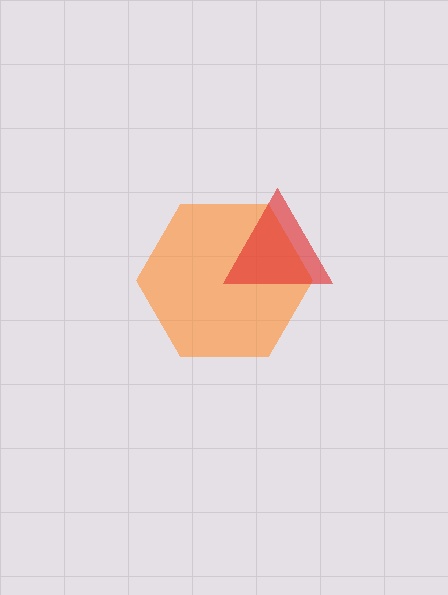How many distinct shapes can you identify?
There are 2 distinct shapes: an orange hexagon, a red triangle.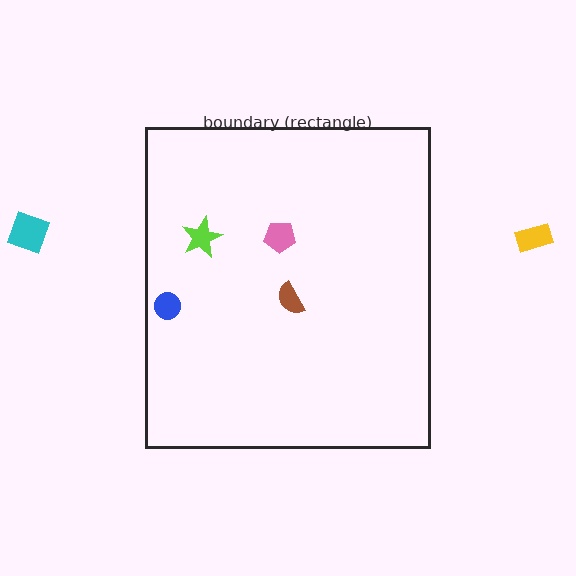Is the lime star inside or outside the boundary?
Inside.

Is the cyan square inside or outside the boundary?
Outside.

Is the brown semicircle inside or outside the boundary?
Inside.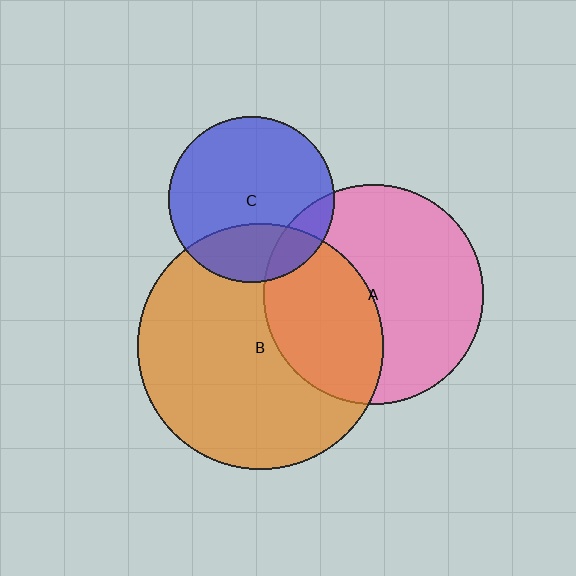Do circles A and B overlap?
Yes.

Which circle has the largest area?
Circle B (orange).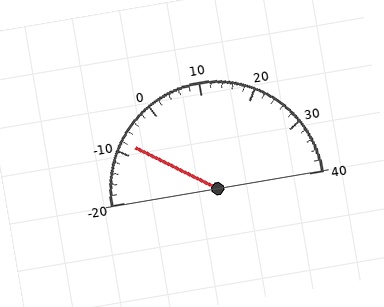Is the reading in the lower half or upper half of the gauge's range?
The reading is in the lower half of the range (-20 to 40).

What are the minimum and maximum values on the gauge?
The gauge ranges from -20 to 40.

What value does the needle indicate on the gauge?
The needle indicates approximately -8.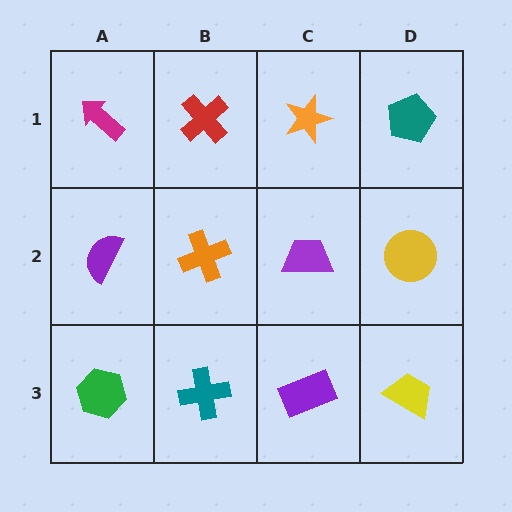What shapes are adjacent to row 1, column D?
A yellow circle (row 2, column D), an orange star (row 1, column C).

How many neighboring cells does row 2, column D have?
3.